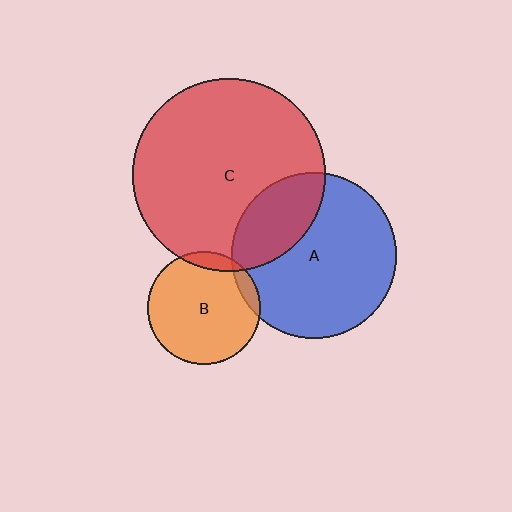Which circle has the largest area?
Circle C (red).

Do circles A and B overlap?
Yes.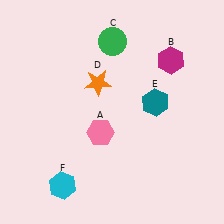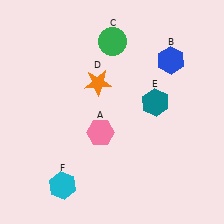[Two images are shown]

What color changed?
The hexagon (B) changed from magenta in Image 1 to blue in Image 2.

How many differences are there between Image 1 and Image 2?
There is 1 difference between the two images.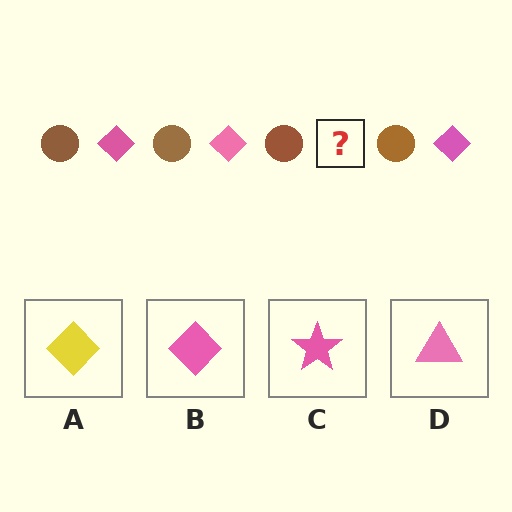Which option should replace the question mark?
Option B.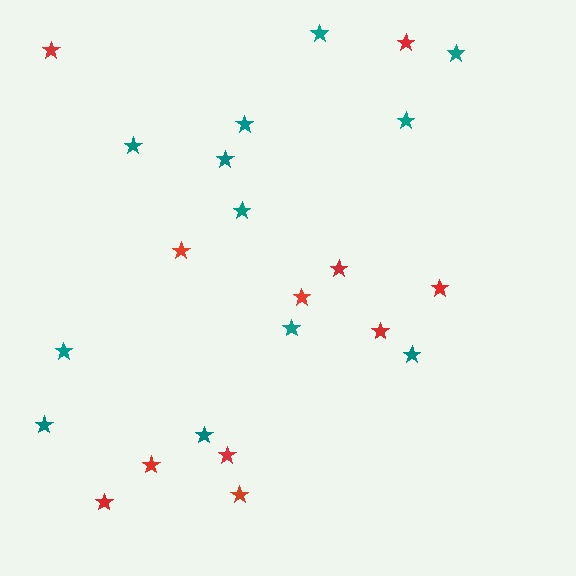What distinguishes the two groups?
There are 2 groups: one group of teal stars (12) and one group of red stars (11).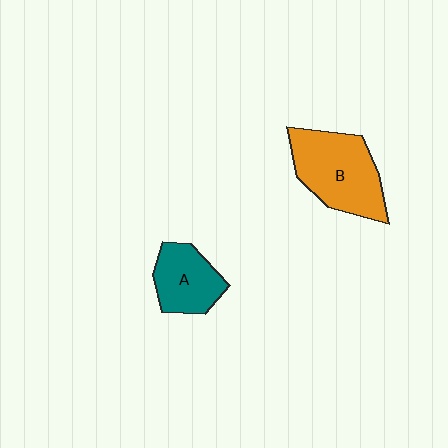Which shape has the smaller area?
Shape A (teal).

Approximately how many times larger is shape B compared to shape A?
Approximately 1.6 times.